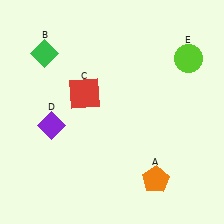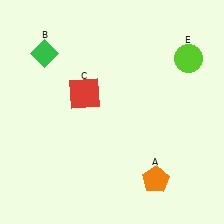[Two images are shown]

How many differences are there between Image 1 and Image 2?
There is 1 difference between the two images.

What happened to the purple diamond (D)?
The purple diamond (D) was removed in Image 2. It was in the bottom-left area of Image 1.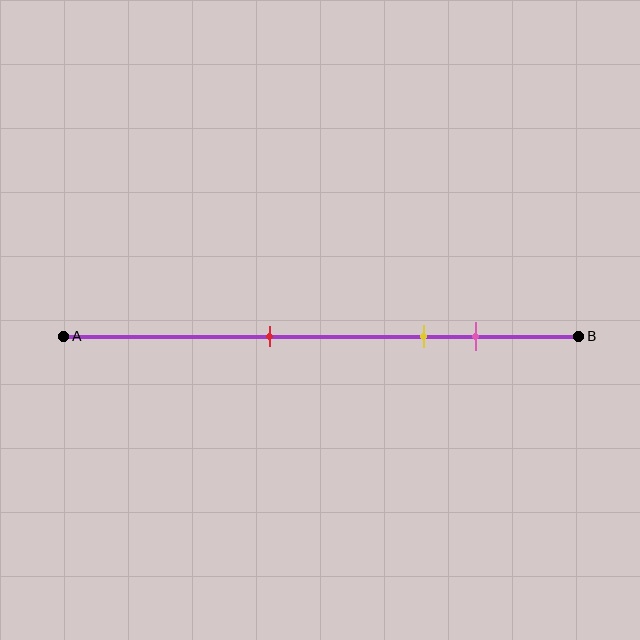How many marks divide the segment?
There are 3 marks dividing the segment.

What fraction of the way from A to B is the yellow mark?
The yellow mark is approximately 70% (0.7) of the way from A to B.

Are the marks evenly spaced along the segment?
No, the marks are not evenly spaced.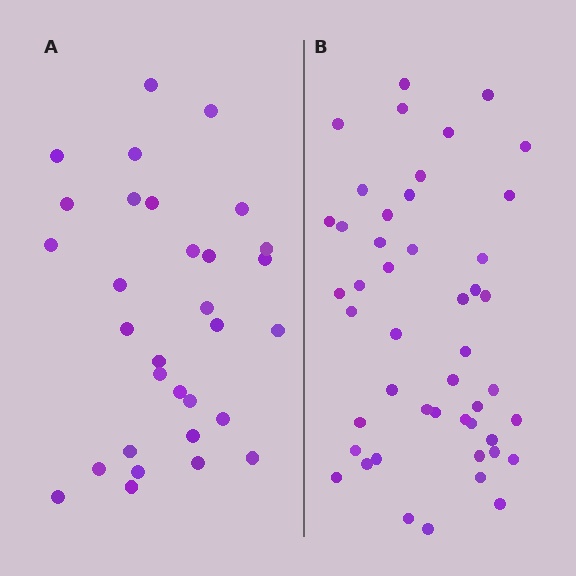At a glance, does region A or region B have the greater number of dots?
Region B (the right region) has more dots.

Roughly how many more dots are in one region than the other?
Region B has approximately 15 more dots than region A.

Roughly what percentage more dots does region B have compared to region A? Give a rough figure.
About 50% more.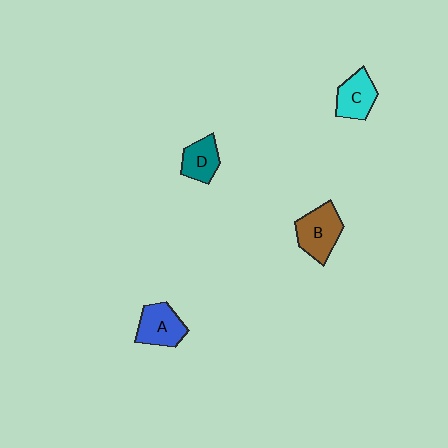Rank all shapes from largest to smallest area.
From largest to smallest: B (brown), A (blue), C (cyan), D (teal).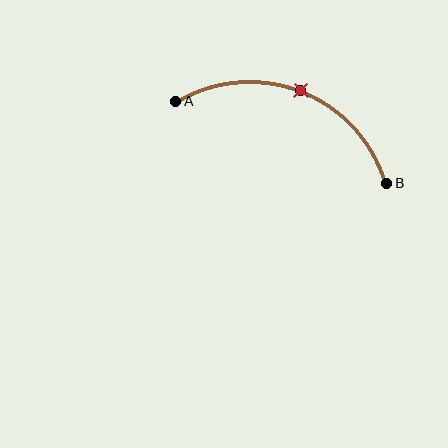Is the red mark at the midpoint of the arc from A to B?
Yes. The red mark lies on the arc at equal arc-length from both A and B — it is the arc midpoint.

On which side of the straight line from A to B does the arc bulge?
The arc bulges above the straight line connecting A and B.